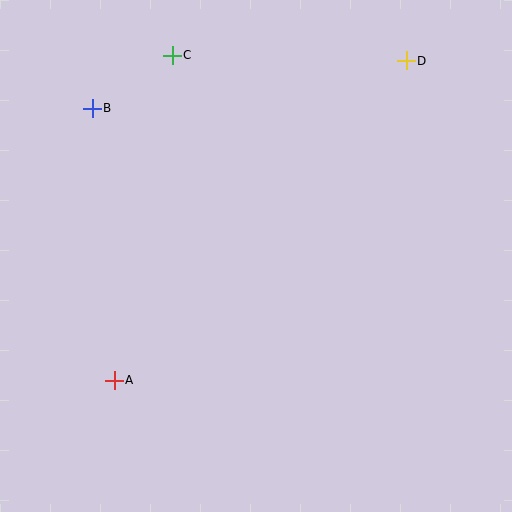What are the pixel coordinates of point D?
Point D is at (406, 61).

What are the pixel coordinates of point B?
Point B is at (92, 108).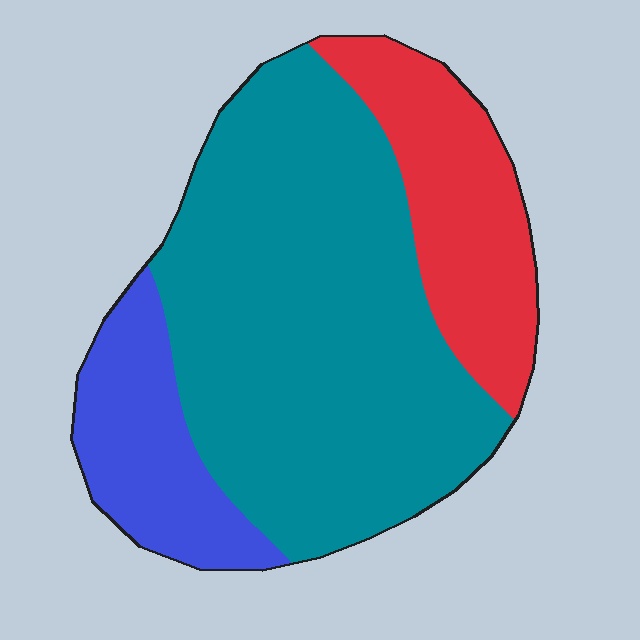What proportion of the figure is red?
Red covers about 20% of the figure.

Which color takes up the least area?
Blue, at roughly 15%.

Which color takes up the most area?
Teal, at roughly 60%.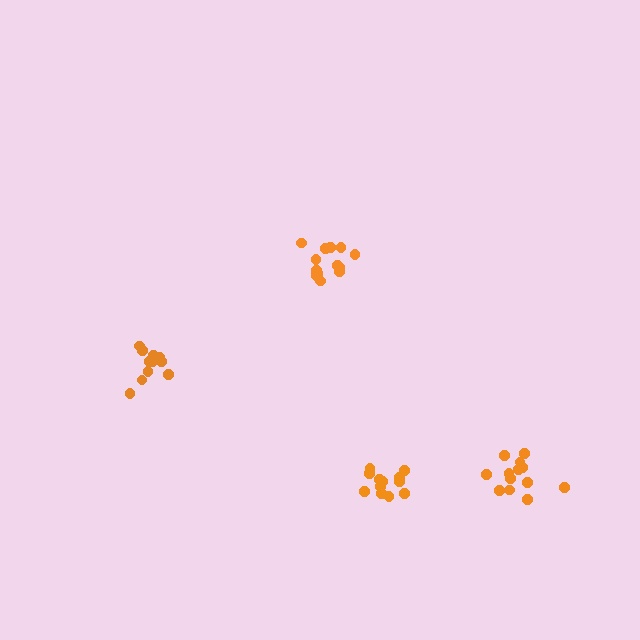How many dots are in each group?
Group 1: 12 dots, Group 2: 13 dots, Group 3: 13 dots, Group 4: 13 dots (51 total).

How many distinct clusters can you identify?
There are 4 distinct clusters.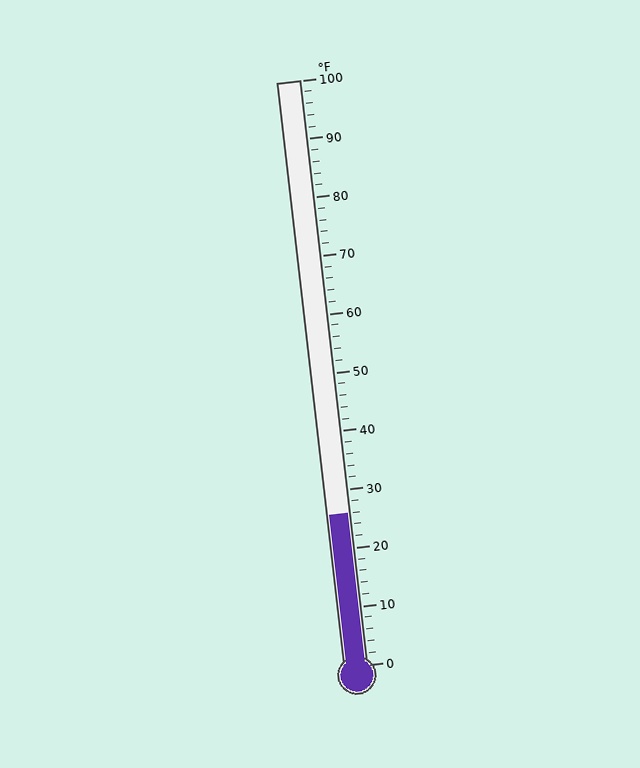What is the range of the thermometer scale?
The thermometer scale ranges from 0°F to 100°F.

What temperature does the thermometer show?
The thermometer shows approximately 26°F.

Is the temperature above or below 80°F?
The temperature is below 80°F.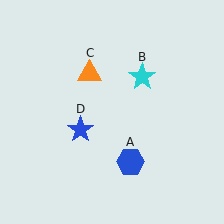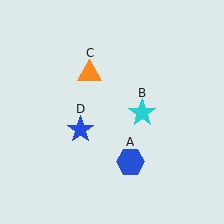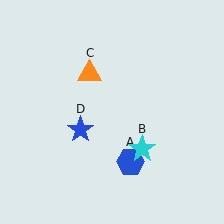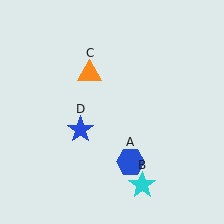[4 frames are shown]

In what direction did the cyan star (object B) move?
The cyan star (object B) moved down.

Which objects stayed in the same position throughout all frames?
Blue hexagon (object A) and orange triangle (object C) and blue star (object D) remained stationary.